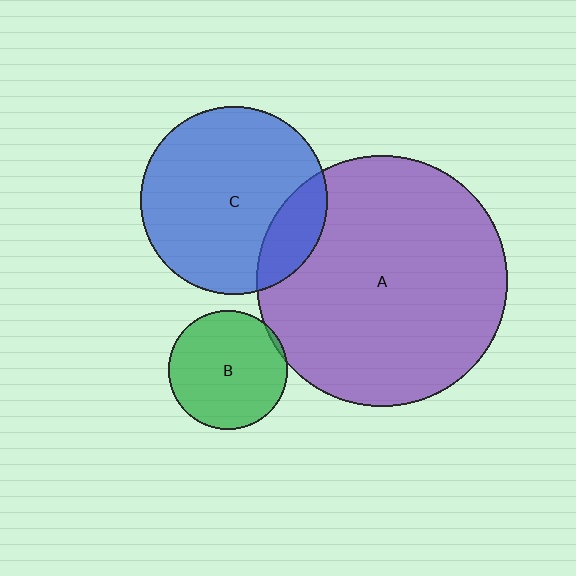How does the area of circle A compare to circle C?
Approximately 1.8 times.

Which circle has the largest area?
Circle A (purple).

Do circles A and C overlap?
Yes.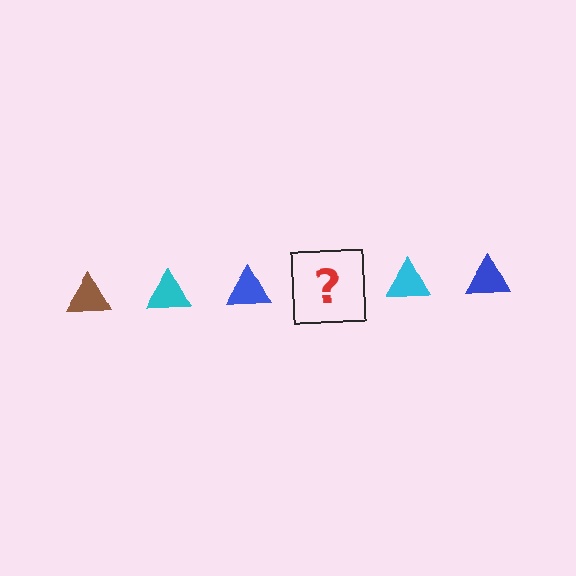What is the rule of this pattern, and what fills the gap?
The rule is that the pattern cycles through brown, cyan, blue triangles. The gap should be filled with a brown triangle.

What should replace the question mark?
The question mark should be replaced with a brown triangle.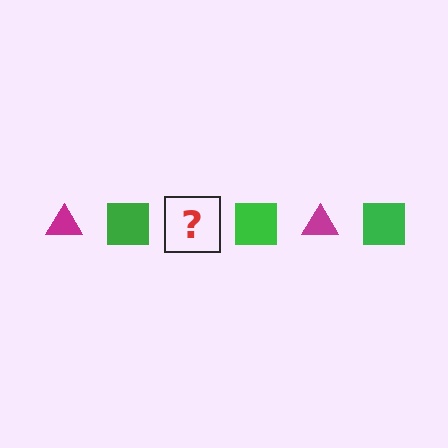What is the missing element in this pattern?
The missing element is a magenta triangle.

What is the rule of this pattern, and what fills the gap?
The rule is that the pattern alternates between magenta triangle and green square. The gap should be filled with a magenta triangle.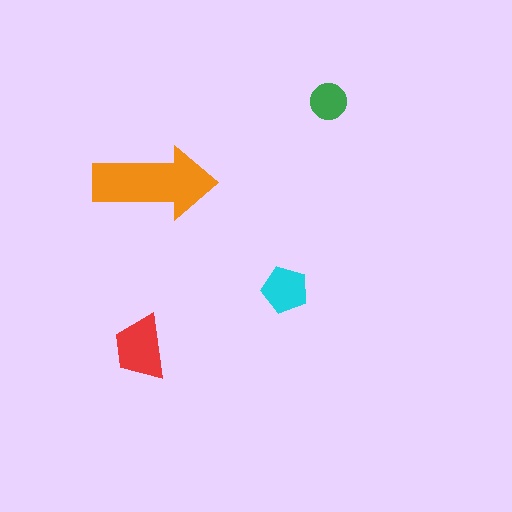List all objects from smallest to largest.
The green circle, the cyan pentagon, the red trapezoid, the orange arrow.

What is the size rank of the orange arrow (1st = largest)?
1st.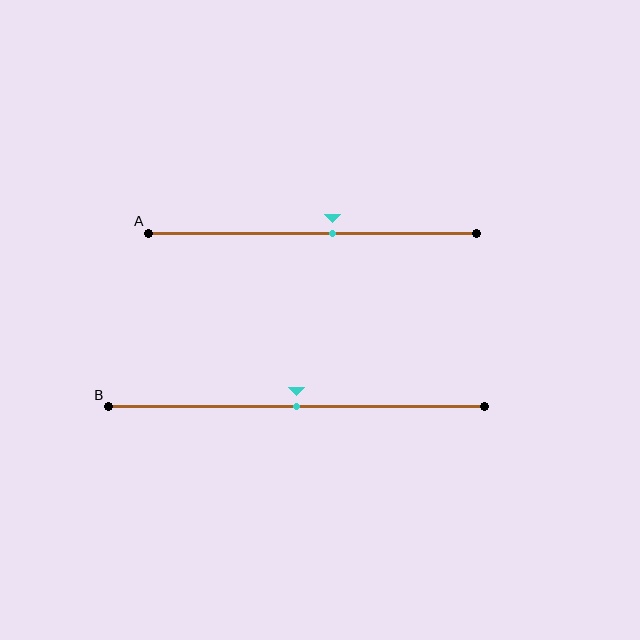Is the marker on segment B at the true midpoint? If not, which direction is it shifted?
Yes, the marker on segment B is at the true midpoint.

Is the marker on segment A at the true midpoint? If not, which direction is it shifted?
No, the marker on segment A is shifted to the right by about 6% of the segment length.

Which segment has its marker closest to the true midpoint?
Segment B has its marker closest to the true midpoint.